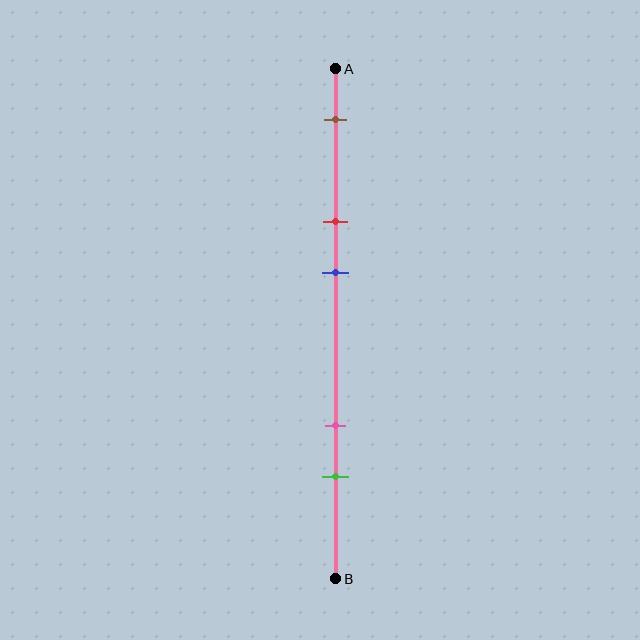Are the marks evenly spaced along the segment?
No, the marks are not evenly spaced.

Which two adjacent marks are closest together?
The red and blue marks are the closest adjacent pair.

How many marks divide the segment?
There are 5 marks dividing the segment.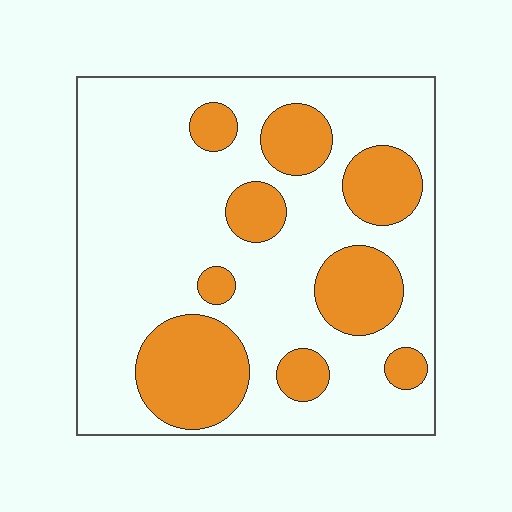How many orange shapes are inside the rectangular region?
9.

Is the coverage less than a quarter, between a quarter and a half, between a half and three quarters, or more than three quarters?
Between a quarter and a half.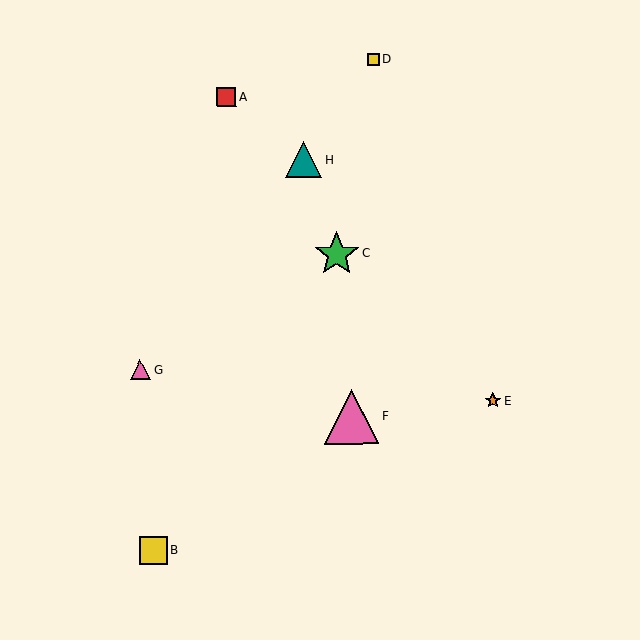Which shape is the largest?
The pink triangle (labeled F) is the largest.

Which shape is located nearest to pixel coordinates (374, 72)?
The yellow square (labeled D) at (373, 60) is nearest to that location.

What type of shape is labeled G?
Shape G is a pink triangle.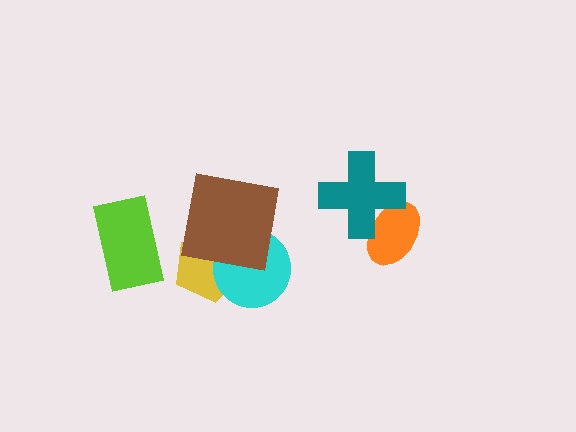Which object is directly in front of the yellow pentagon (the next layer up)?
The cyan circle is directly in front of the yellow pentagon.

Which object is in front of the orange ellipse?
The teal cross is in front of the orange ellipse.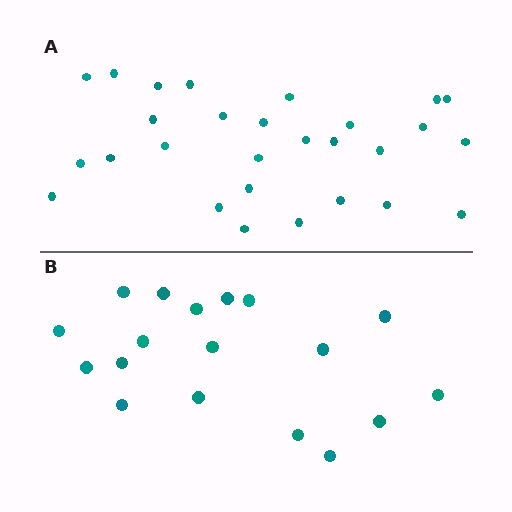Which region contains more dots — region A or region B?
Region A (the top region) has more dots.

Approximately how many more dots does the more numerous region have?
Region A has roughly 10 or so more dots than region B.